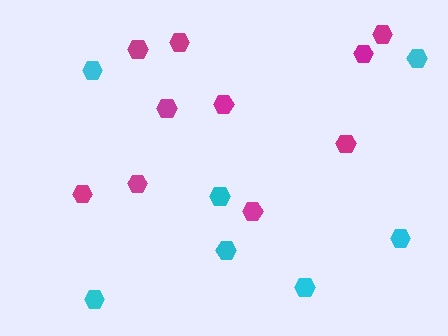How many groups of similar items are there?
There are 2 groups: one group of magenta hexagons (10) and one group of cyan hexagons (7).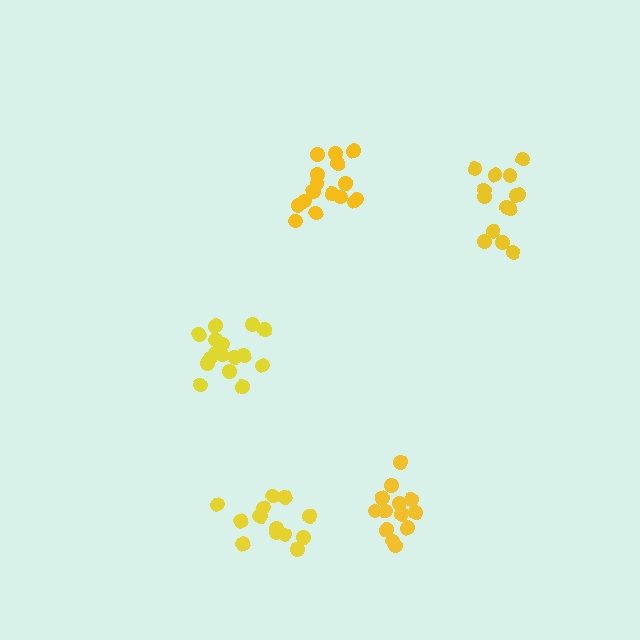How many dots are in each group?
Group 1: 16 dots, Group 2: 16 dots, Group 3: 13 dots, Group 4: 14 dots, Group 5: 14 dots (73 total).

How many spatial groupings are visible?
There are 5 spatial groupings.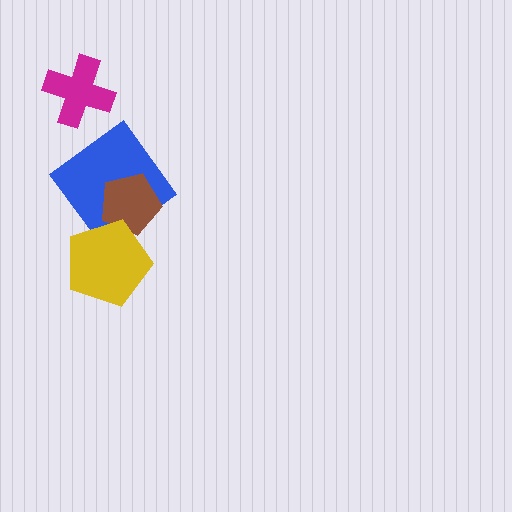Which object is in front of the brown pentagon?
The yellow pentagon is in front of the brown pentagon.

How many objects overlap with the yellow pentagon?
2 objects overlap with the yellow pentagon.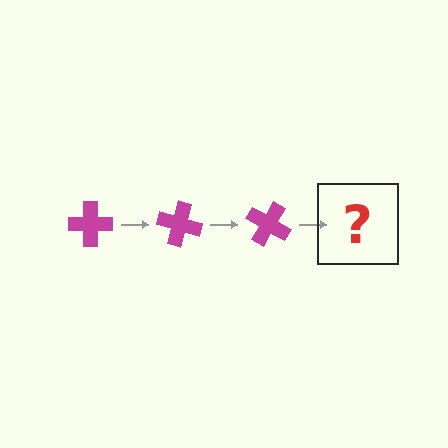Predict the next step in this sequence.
The next step is a magenta cross rotated 45 degrees.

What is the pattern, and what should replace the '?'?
The pattern is that the cross rotates 15 degrees each step. The '?' should be a magenta cross rotated 45 degrees.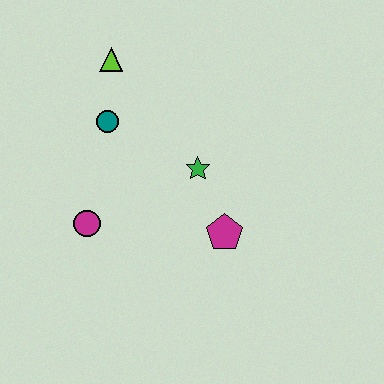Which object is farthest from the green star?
The lime triangle is farthest from the green star.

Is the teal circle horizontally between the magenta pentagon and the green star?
No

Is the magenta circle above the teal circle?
No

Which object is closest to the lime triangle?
The teal circle is closest to the lime triangle.